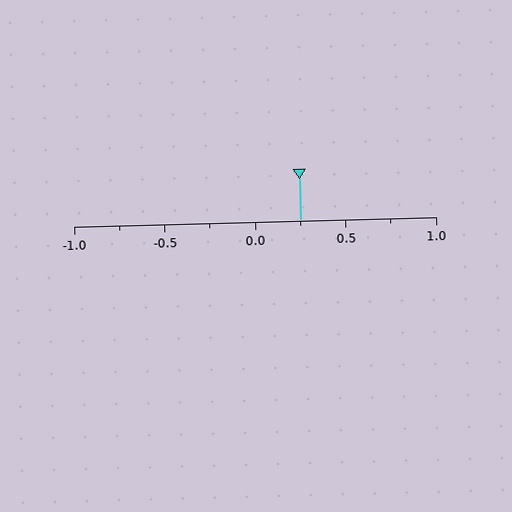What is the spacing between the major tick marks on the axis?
The major ticks are spaced 0.5 apart.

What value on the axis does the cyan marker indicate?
The marker indicates approximately 0.25.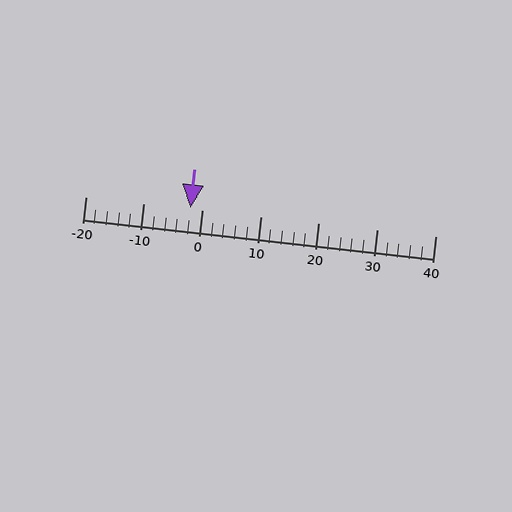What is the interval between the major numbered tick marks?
The major tick marks are spaced 10 units apart.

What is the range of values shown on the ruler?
The ruler shows values from -20 to 40.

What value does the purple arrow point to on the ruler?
The purple arrow points to approximately -2.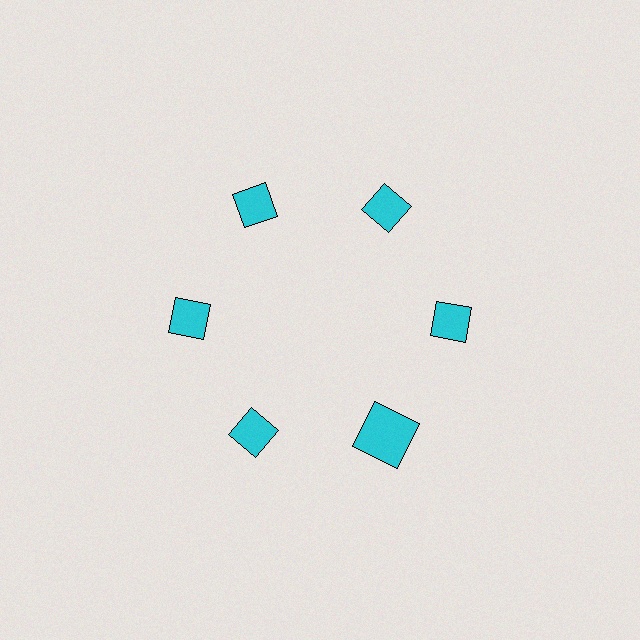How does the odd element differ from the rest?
It has a different shape: square instead of diamond.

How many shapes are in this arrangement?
There are 6 shapes arranged in a ring pattern.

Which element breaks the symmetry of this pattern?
The cyan square at roughly the 5 o'clock position breaks the symmetry. All other shapes are cyan diamonds.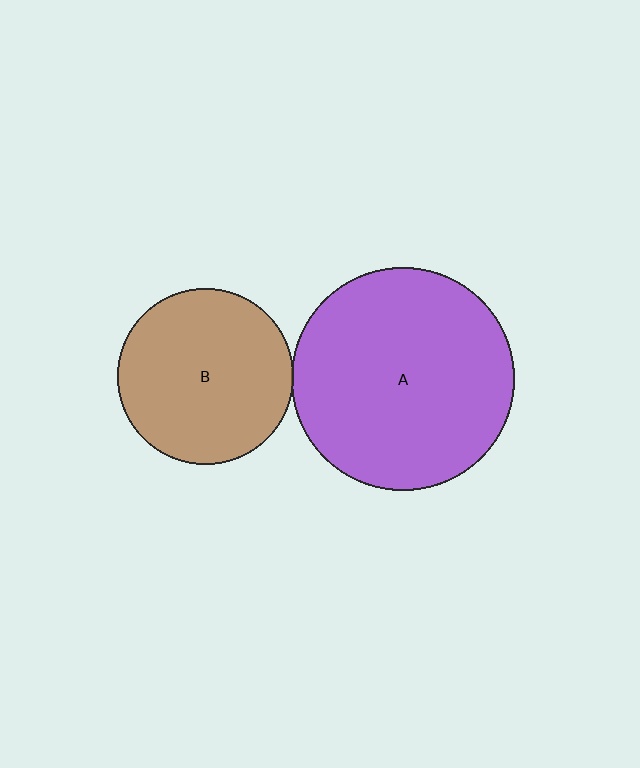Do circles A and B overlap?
Yes.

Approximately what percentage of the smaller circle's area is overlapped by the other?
Approximately 5%.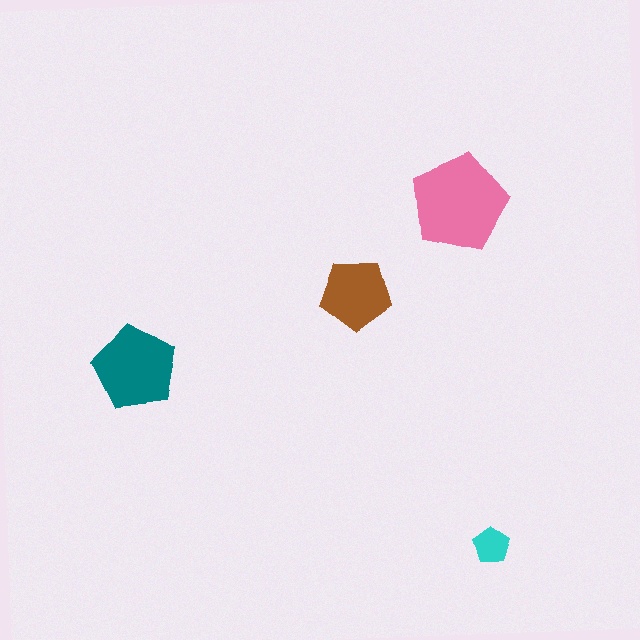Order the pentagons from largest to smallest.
the pink one, the teal one, the brown one, the cyan one.